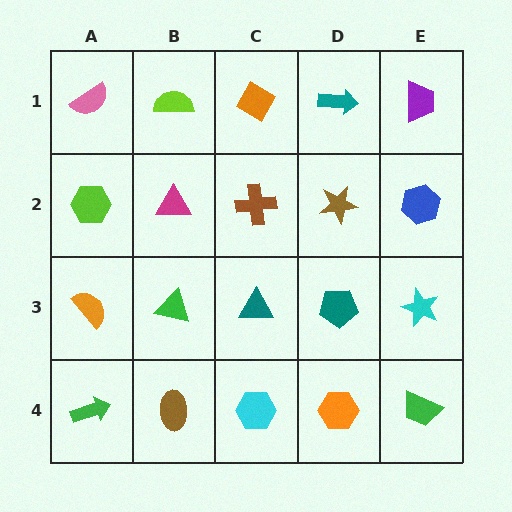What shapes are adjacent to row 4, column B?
A green triangle (row 3, column B), a green arrow (row 4, column A), a cyan hexagon (row 4, column C).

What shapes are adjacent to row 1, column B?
A magenta triangle (row 2, column B), a pink semicircle (row 1, column A), an orange diamond (row 1, column C).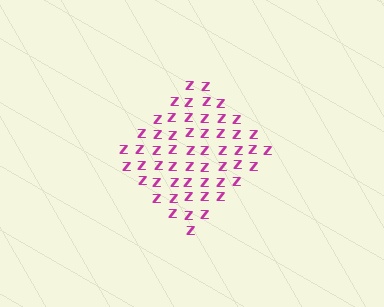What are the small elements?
The small elements are letter Z's.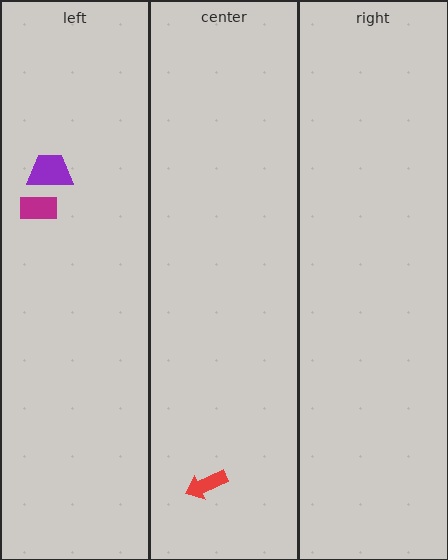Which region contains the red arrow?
The center region.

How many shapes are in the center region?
1.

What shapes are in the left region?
The purple trapezoid, the magenta rectangle.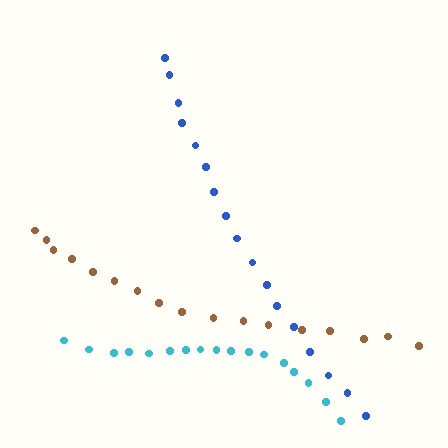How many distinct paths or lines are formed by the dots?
There are 3 distinct paths.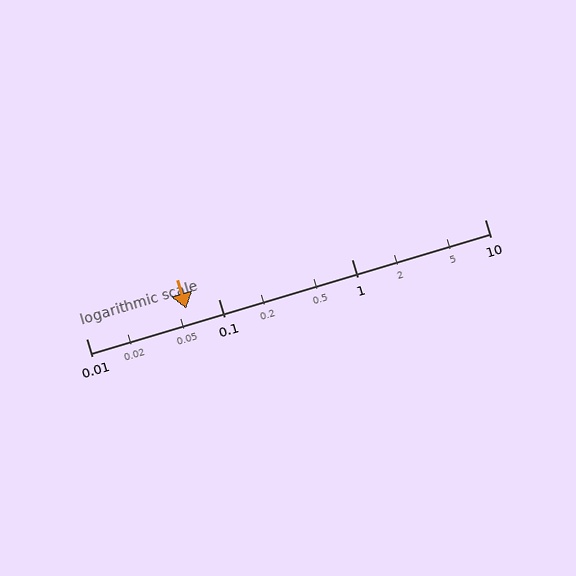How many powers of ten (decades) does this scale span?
The scale spans 3 decades, from 0.01 to 10.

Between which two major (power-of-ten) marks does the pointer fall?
The pointer is between 0.01 and 0.1.